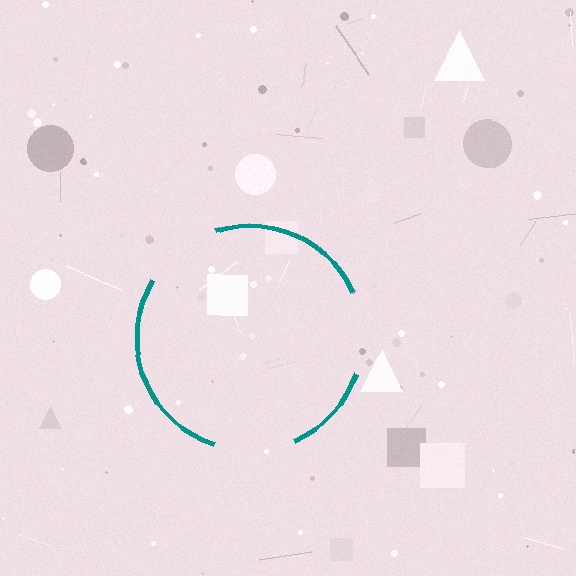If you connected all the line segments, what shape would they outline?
They would outline a circle.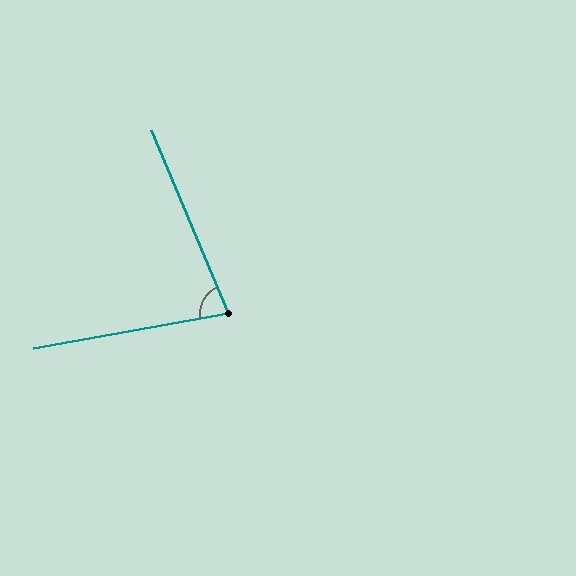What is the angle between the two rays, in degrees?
Approximately 77 degrees.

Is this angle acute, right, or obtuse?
It is acute.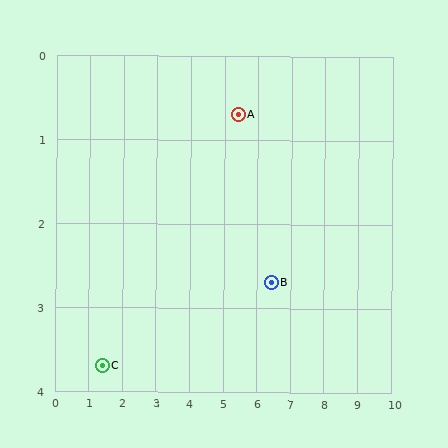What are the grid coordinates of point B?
Point B is at approximately (6.4, 2.7).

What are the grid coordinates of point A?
Point A is at approximately (5.4, 0.7).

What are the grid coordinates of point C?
Point C is at approximately (1.4, 3.7).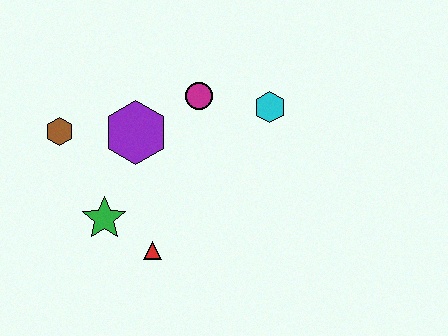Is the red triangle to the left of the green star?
No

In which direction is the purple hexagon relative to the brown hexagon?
The purple hexagon is to the right of the brown hexagon.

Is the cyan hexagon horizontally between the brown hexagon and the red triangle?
No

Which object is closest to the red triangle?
The green star is closest to the red triangle.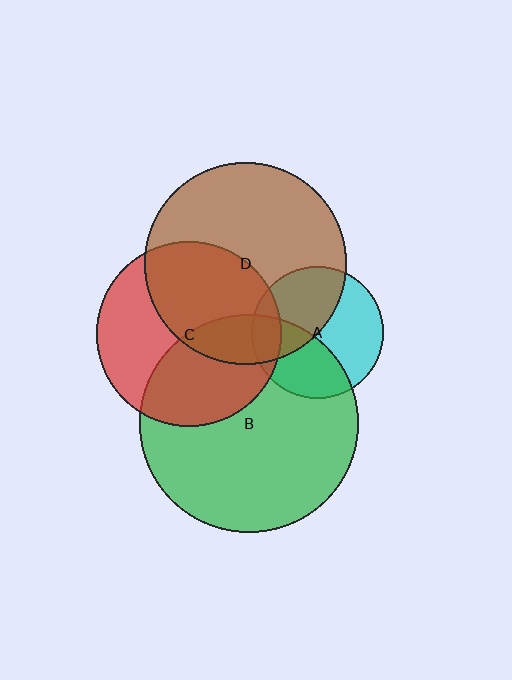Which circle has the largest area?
Circle B (green).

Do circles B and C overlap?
Yes.